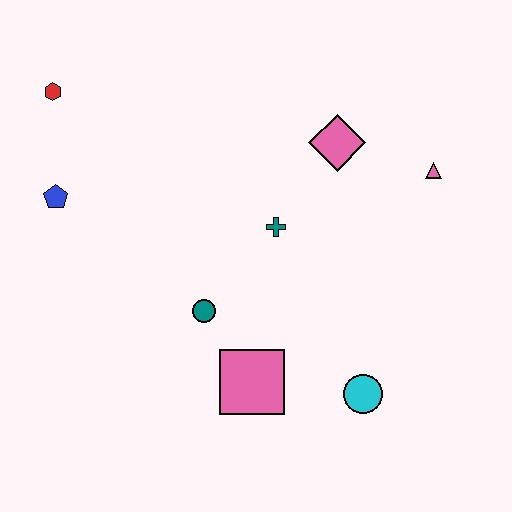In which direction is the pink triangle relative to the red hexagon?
The pink triangle is to the right of the red hexagon.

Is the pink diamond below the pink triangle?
No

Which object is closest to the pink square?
The teal circle is closest to the pink square.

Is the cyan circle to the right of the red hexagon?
Yes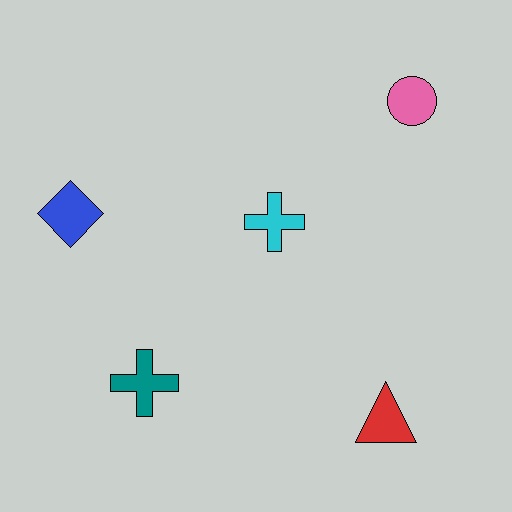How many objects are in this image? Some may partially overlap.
There are 5 objects.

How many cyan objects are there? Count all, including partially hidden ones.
There is 1 cyan object.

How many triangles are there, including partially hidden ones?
There is 1 triangle.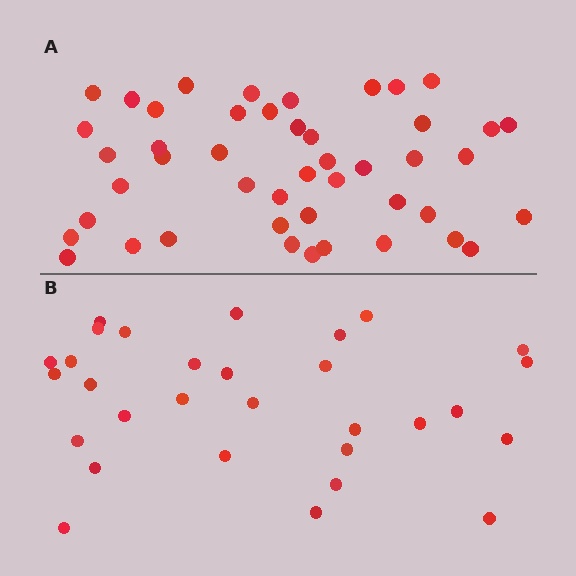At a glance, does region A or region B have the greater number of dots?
Region A (the top region) has more dots.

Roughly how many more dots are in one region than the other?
Region A has approximately 15 more dots than region B.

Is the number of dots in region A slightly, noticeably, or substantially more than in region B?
Region A has substantially more. The ratio is roughly 1.5 to 1.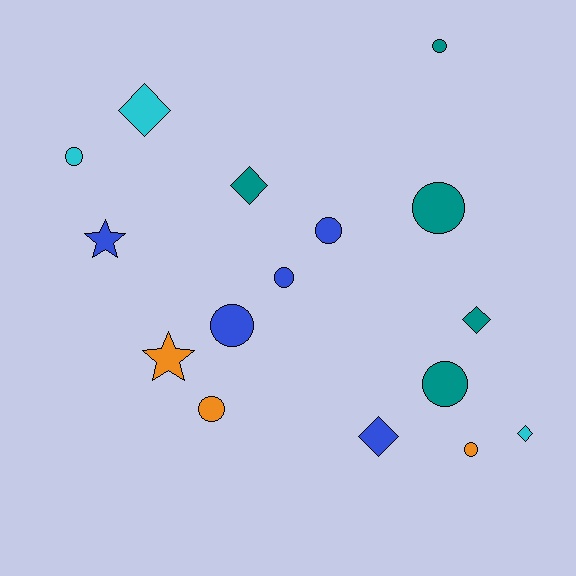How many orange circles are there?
There are 2 orange circles.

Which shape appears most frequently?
Circle, with 9 objects.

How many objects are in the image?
There are 16 objects.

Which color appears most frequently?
Teal, with 5 objects.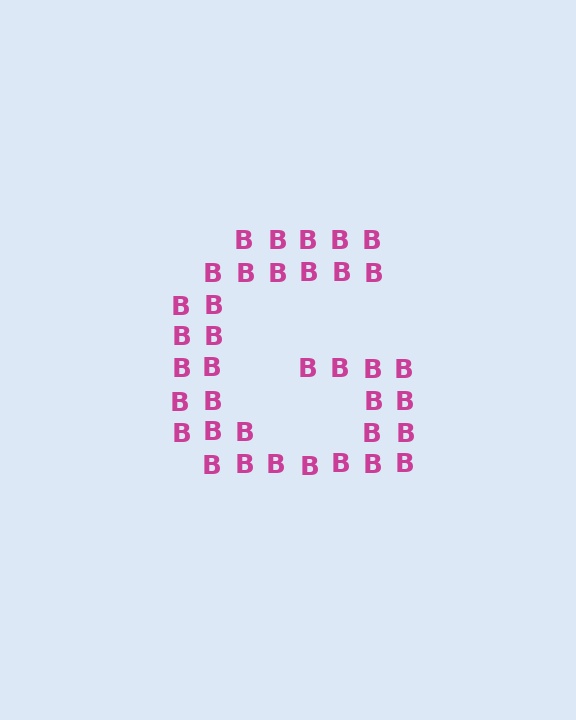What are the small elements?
The small elements are letter B's.